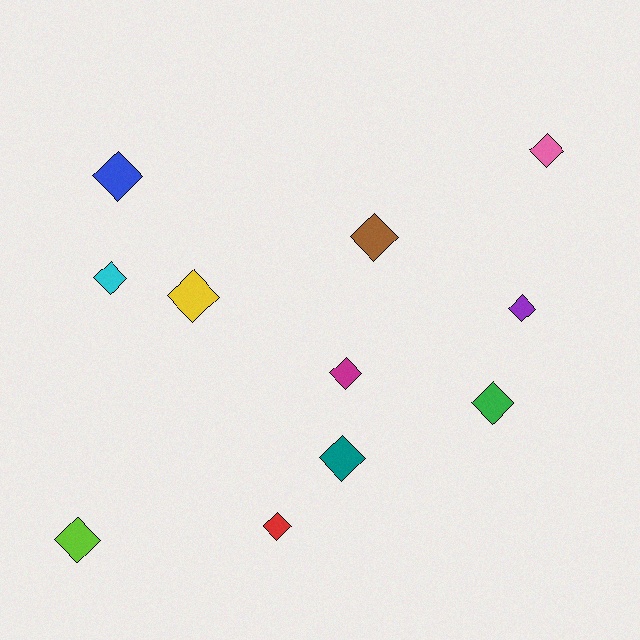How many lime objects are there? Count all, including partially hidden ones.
There is 1 lime object.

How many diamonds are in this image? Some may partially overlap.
There are 11 diamonds.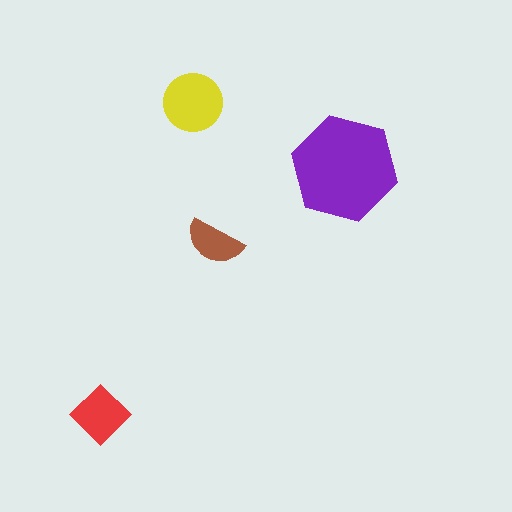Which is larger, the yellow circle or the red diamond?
The yellow circle.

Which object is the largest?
The purple hexagon.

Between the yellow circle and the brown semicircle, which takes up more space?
The yellow circle.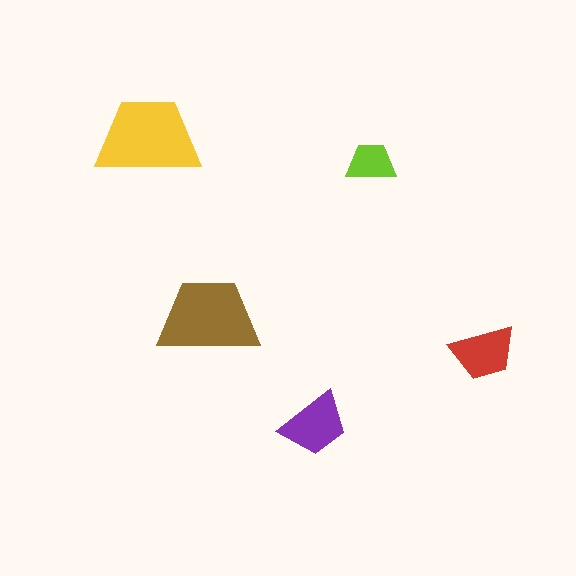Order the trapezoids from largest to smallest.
the yellow one, the brown one, the purple one, the red one, the lime one.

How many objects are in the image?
There are 5 objects in the image.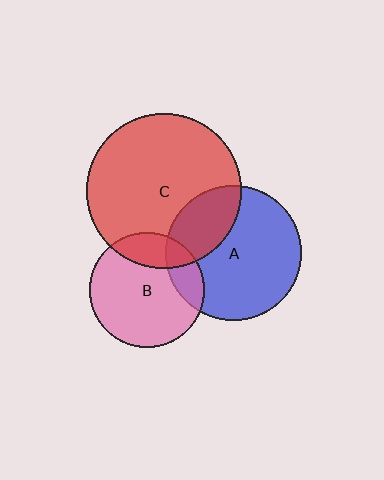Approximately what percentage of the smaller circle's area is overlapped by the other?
Approximately 15%.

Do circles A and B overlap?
Yes.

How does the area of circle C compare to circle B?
Approximately 1.8 times.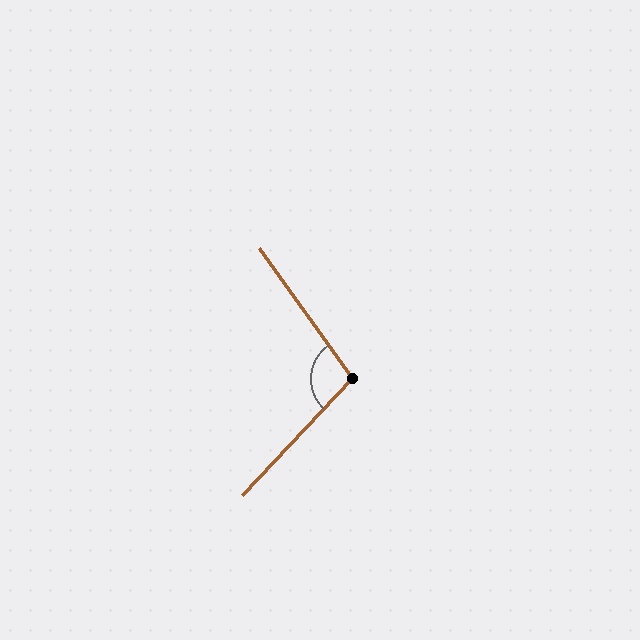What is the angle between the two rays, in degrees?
Approximately 101 degrees.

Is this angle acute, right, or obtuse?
It is obtuse.